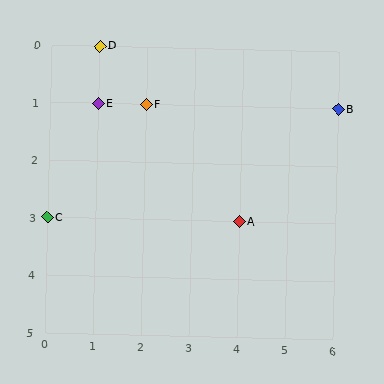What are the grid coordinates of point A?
Point A is at grid coordinates (4, 3).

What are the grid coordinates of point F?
Point F is at grid coordinates (2, 1).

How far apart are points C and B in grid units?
Points C and B are 6 columns and 2 rows apart (about 6.3 grid units diagonally).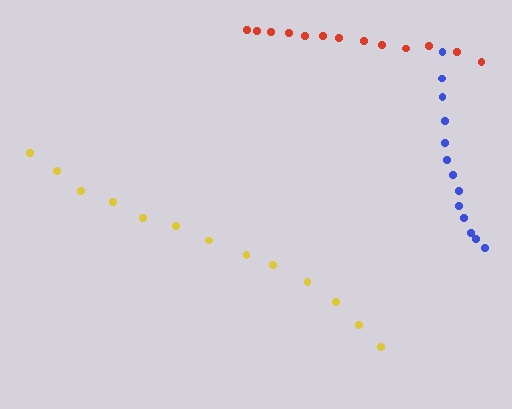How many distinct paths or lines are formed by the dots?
There are 3 distinct paths.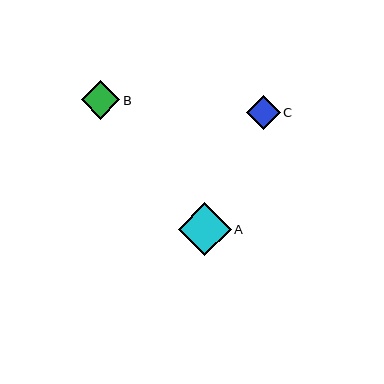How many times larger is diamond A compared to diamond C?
Diamond A is approximately 1.6 times the size of diamond C.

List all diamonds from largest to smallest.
From largest to smallest: A, B, C.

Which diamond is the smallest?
Diamond C is the smallest with a size of approximately 33 pixels.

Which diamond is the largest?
Diamond A is the largest with a size of approximately 53 pixels.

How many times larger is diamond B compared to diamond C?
Diamond B is approximately 1.1 times the size of diamond C.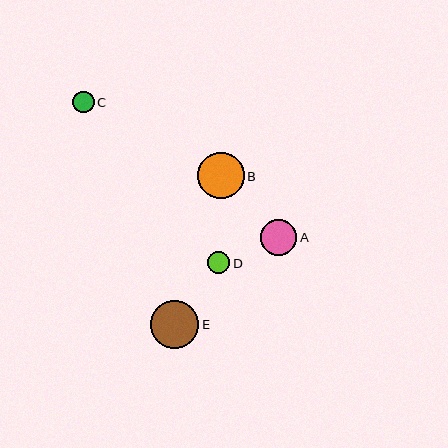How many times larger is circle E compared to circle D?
Circle E is approximately 2.2 times the size of circle D.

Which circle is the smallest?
Circle C is the smallest with a size of approximately 22 pixels.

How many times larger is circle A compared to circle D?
Circle A is approximately 1.6 times the size of circle D.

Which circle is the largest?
Circle E is the largest with a size of approximately 48 pixels.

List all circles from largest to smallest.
From largest to smallest: E, B, A, D, C.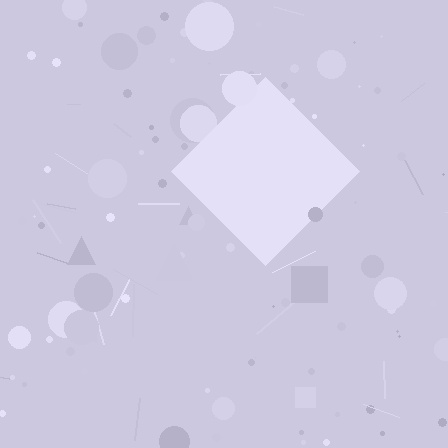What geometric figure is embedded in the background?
A diamond is embedded in the background.